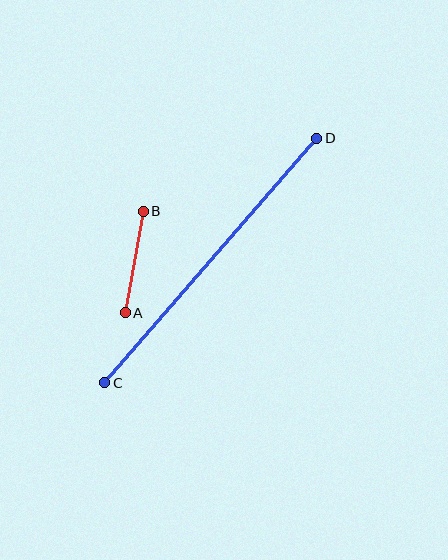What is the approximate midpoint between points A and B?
The midpoint is at approximately (134, 262) pixels.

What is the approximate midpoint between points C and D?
The midpoint is at approximately (211, 261) pixels.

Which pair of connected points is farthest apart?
Points C and D are farthest apart.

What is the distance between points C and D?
The distance is approximately 324 pixels.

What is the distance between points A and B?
The distance is approximately 103 pixels.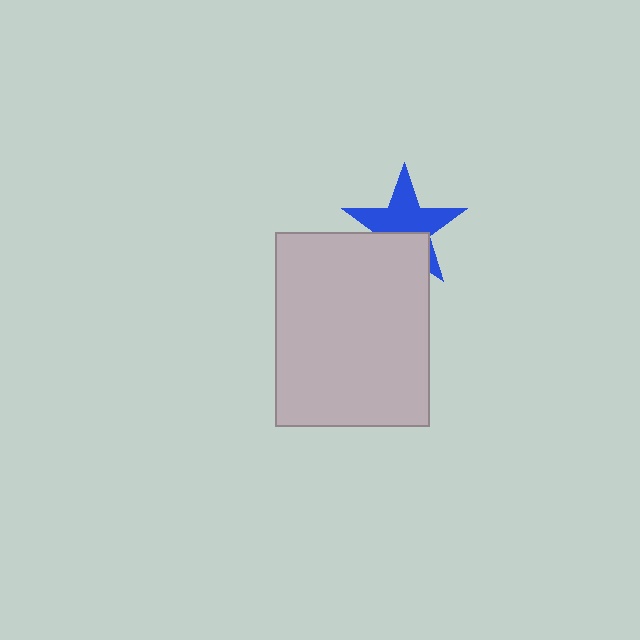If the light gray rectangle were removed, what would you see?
You would see the complete blue star.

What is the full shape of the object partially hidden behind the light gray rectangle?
The partially hidden object is a blue star.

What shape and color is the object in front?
The object in front is a light gray rectangle.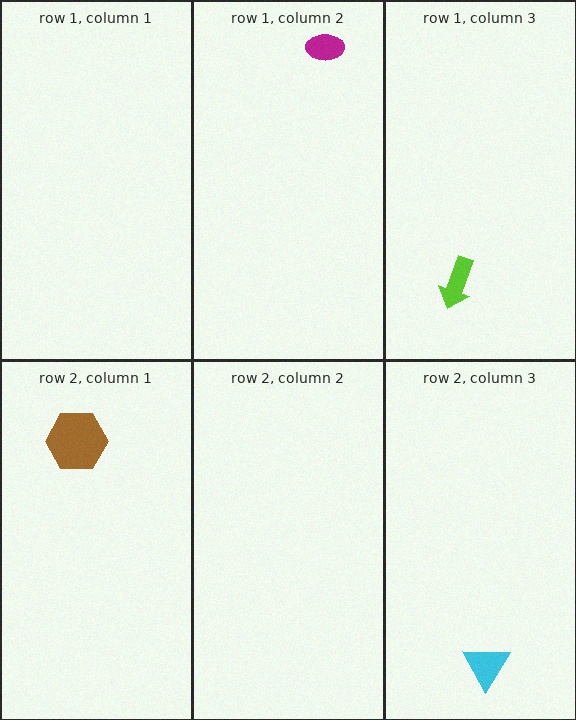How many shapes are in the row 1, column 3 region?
1.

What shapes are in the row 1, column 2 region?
The magenta ellipse.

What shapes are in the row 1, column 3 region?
The lime arrow.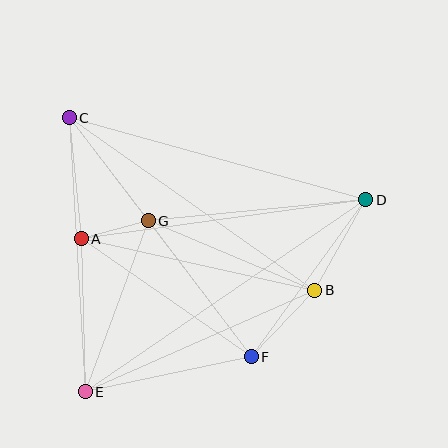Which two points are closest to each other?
Points A and G are closest to each other.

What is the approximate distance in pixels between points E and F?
The distance between E and F is approximately 170 pixels.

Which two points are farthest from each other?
Points D and E are farthest from each other.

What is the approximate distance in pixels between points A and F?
The distance between A and F is approximately 207 pixels.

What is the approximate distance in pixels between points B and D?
The distance between B and D is approximately 104 pixels.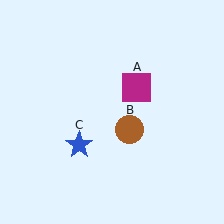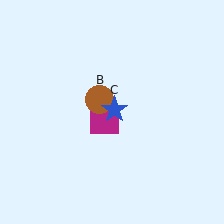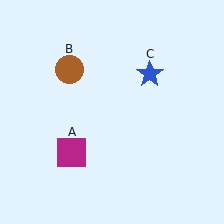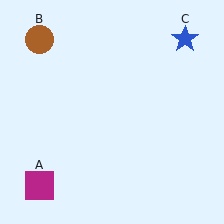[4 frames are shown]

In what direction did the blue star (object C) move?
The blue star (object C) moved up and to the right.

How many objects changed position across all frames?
3 objects changed position: magenta square (object A), brown circle (object B), blue star (object C).